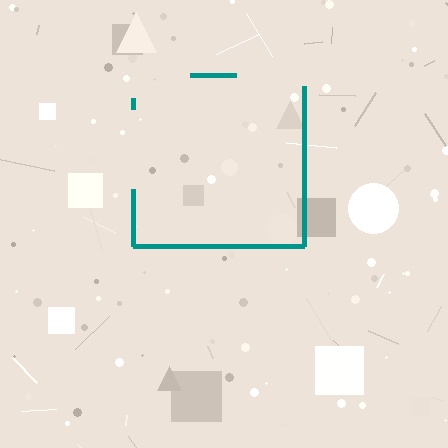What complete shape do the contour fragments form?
The contour fragments form a square.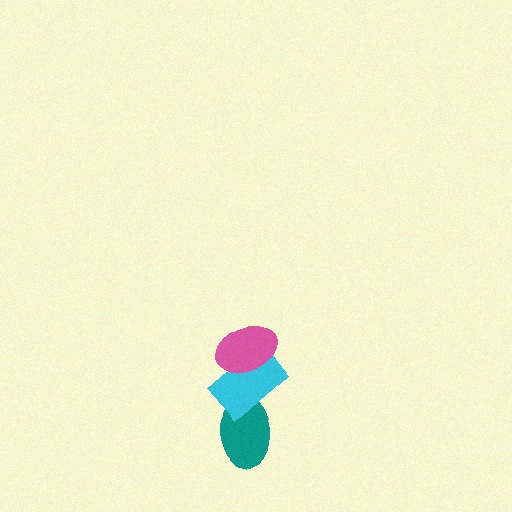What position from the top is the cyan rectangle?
The cyan rectangle is 2nd from the top.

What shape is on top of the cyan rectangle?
The pink ellipse is on top of the cyan rectangle.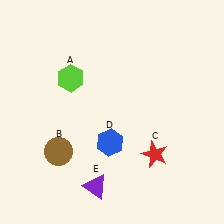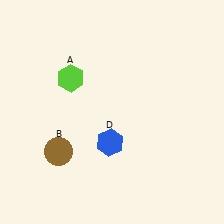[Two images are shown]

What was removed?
The purple triangle (E), the red star (C) were removed in Image 2.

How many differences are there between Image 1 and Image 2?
There are 2 differences between the two images.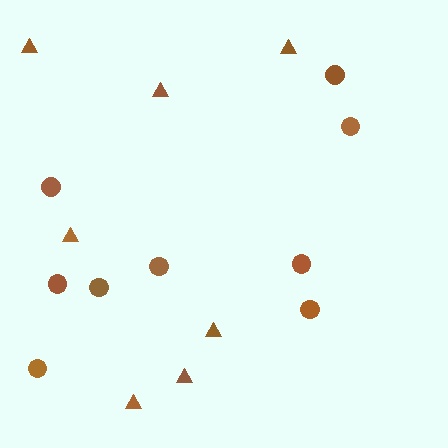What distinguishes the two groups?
There are 2 groups: one group of circles (9) and one group of triangles (7).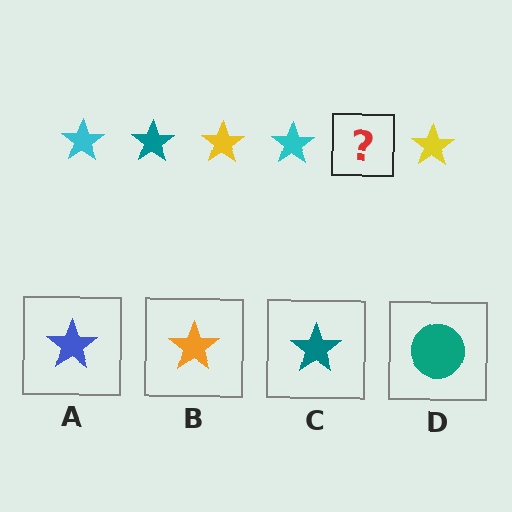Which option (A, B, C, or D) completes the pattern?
C.